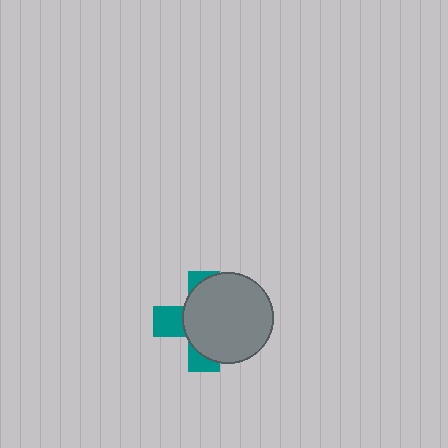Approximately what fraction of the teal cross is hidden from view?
Roughly 68% of the teal cross is hidden behind the gray circle.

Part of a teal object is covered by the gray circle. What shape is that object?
It is a cross.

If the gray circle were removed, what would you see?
You would see the complete teal cross.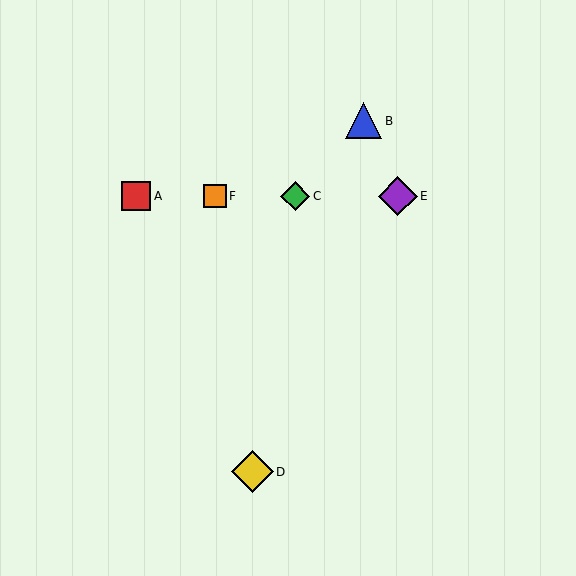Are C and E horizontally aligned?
Yes, both are at y≈196.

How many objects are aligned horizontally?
4 objects (A, C, E, F) are aligned horizontally.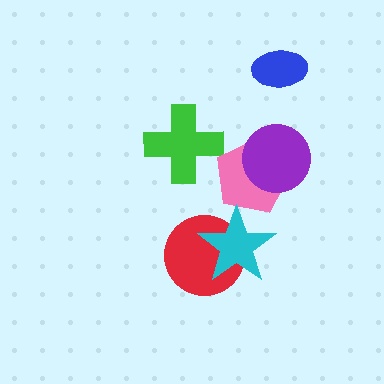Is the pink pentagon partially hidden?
Yes, it is partially covered by another shape.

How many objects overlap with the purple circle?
1 object overlaps with the purple circle.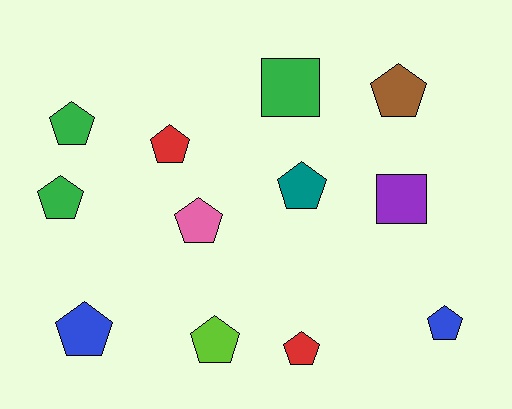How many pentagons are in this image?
There are 10 pentagons.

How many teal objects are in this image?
There is 1 teal object.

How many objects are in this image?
There are 12 objects.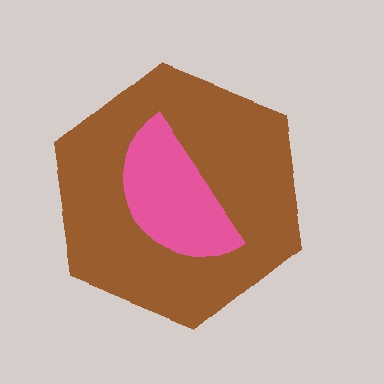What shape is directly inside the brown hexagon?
The pink semicircle.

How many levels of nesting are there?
2.